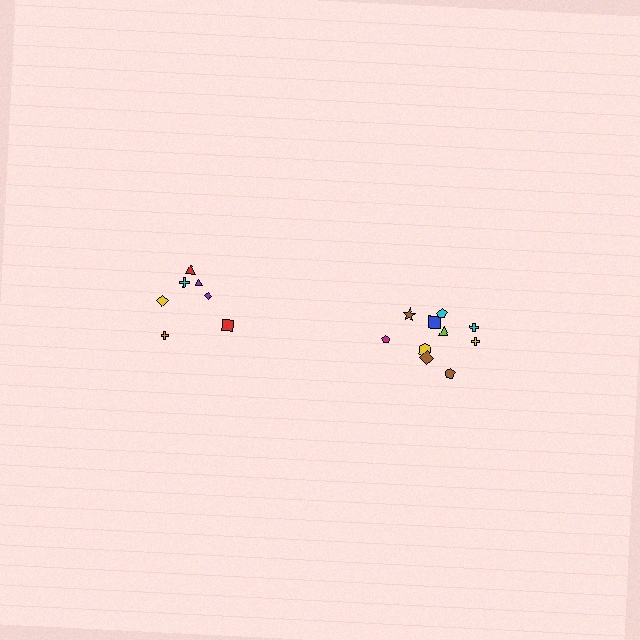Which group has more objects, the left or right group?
The right group.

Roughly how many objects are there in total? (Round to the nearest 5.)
Roughly 15 objects in total.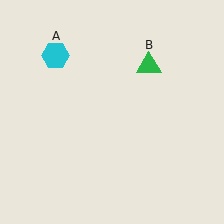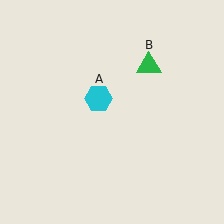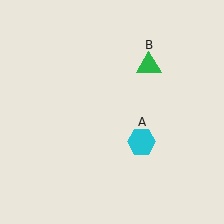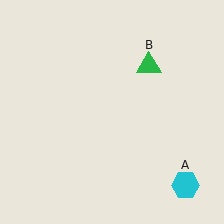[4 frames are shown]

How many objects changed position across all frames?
1 object changed position: cyan hexagon (object A).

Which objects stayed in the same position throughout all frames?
Green triangle (object B) remained stationary.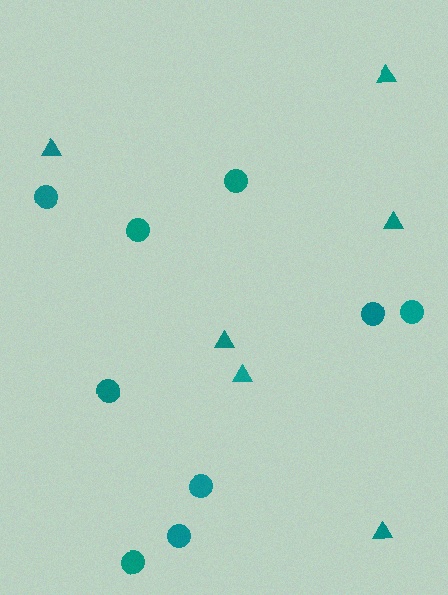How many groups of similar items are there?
There are 2 groups: one group of triangles (6) and one group of circles (9).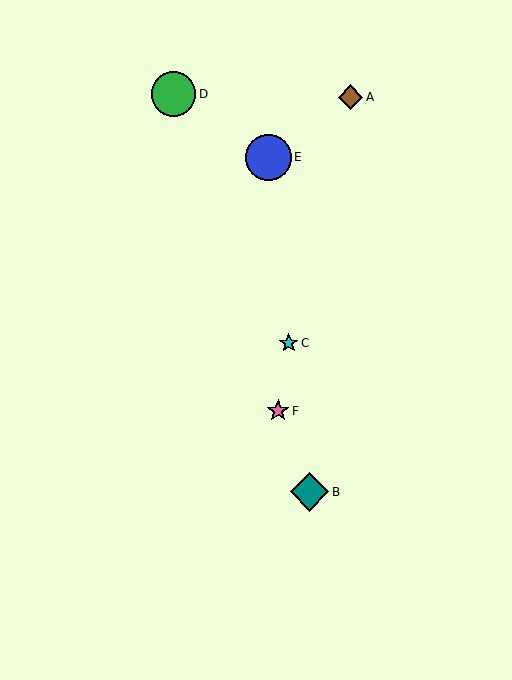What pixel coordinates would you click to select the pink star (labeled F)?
Click at (278, 411) to select the pink star F.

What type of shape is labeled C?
Shape C is a cyan star.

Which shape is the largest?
The blue circle (labeled E) is the largest.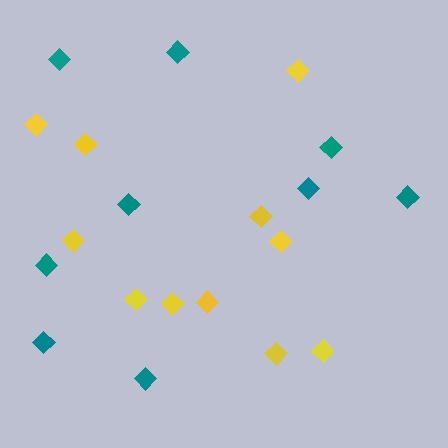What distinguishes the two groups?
There are 2 groups: one group of yellow diamonds (11) and one group of teal diamonds (9).